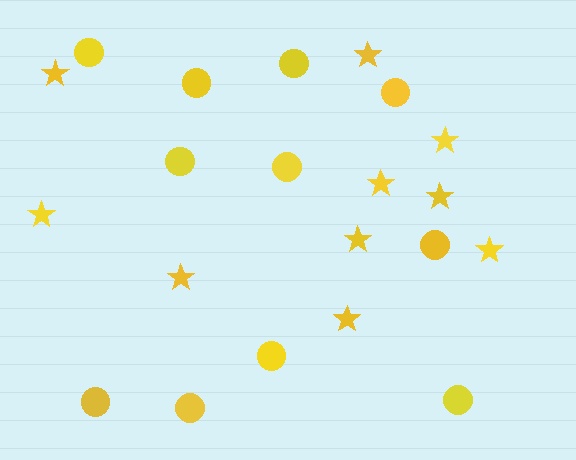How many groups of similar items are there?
There are 2 groups: one group of stars (10) and one group of circles (11).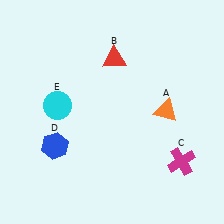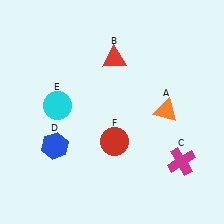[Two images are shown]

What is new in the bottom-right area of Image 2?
A red circle (F) was added in the bottom-right area of Image 2.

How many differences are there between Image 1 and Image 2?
There is 1 difference between the two images.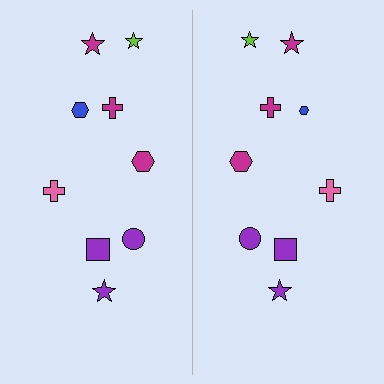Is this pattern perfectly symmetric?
No, the pattern is not perfectly symmetric. The blue hexagon on the right side has a different size than its mirror counterpart.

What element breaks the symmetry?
The blue hexagon on the right side has a different size than its mirror counterpart.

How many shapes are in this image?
There are 18 shapes in this image.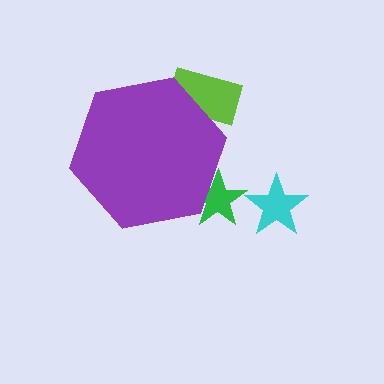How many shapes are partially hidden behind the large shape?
2 shapes are partially hidden.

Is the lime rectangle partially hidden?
Yes, the lime rectangle is partially hidden behind the purple hexagon.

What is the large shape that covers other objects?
A purple hexagon.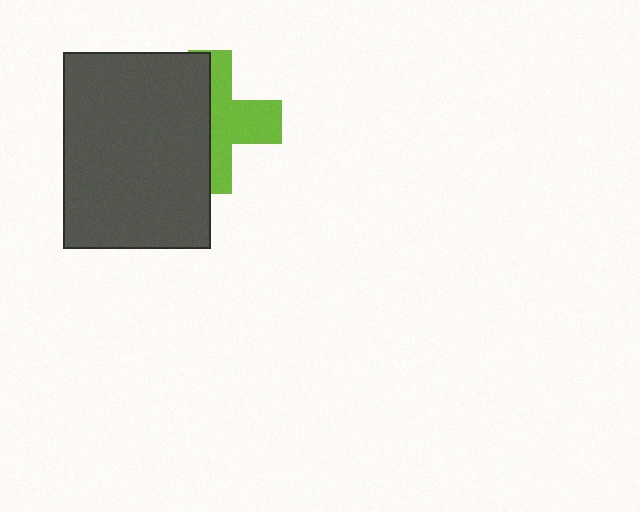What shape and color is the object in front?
The object in front is a dark gray rectangle.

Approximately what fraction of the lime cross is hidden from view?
Roughly 52% of the lime cross is hidden behind the dark gray rectangle.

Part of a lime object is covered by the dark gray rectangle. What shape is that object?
It is a cross.